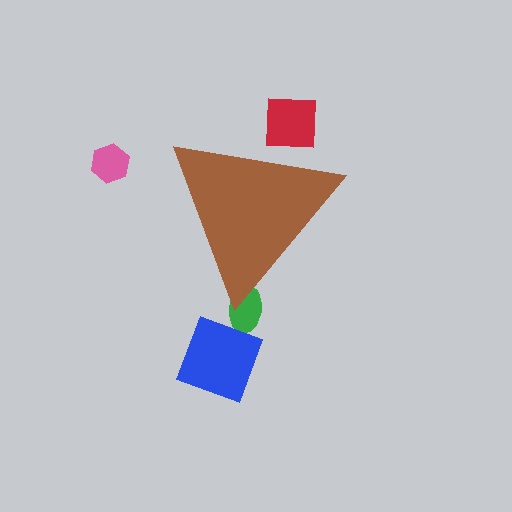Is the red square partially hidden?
Yes, the red square is partially hidden behind the brown triangle.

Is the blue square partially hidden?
No, the blue square is fully visible.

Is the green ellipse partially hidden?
Yes, the green ellipse is partially hidden behind the brown triangle.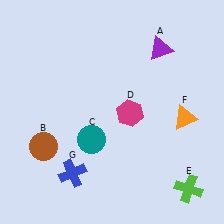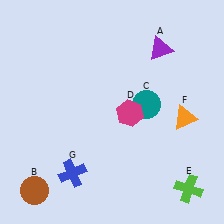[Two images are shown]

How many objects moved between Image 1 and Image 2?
2 objects moved between the two images.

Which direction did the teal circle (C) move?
The teal circle (C) moved right.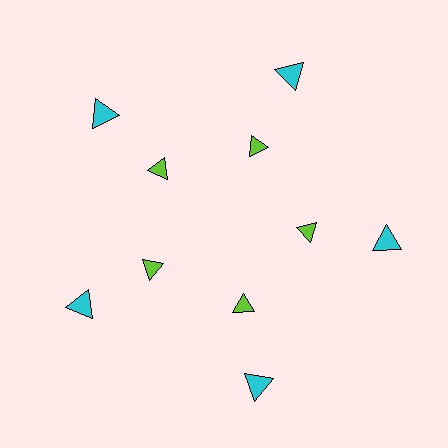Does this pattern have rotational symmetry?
Yes, this pattern has 5-fold rotational symmetry. It looks the same after rotating 72 degrees around the center.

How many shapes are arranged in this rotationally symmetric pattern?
There are 10 shapes, arranged in 5 groups of 2.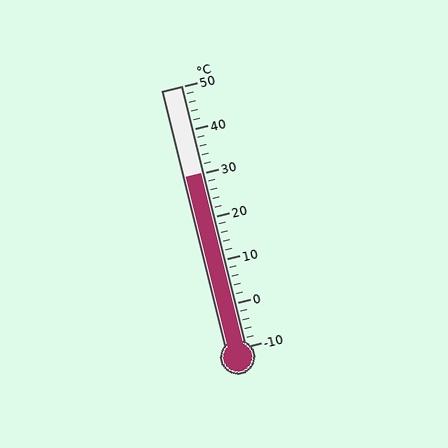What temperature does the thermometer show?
The thermometer shows approximately 30°C.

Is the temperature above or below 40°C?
The temperature is below 40°C.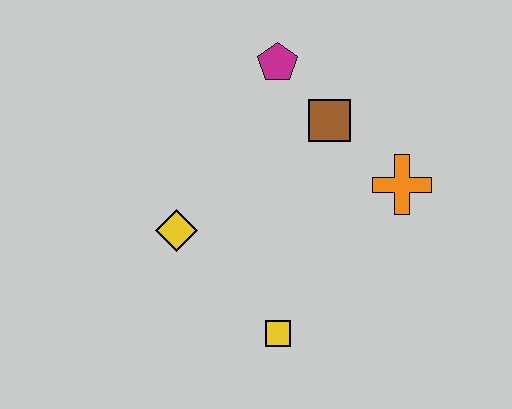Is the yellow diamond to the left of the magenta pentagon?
Yes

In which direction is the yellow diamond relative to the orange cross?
The yellow diamond is to the left of the orange cross.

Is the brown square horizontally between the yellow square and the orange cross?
Yes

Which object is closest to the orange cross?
The brown square is closest to the orange cross.